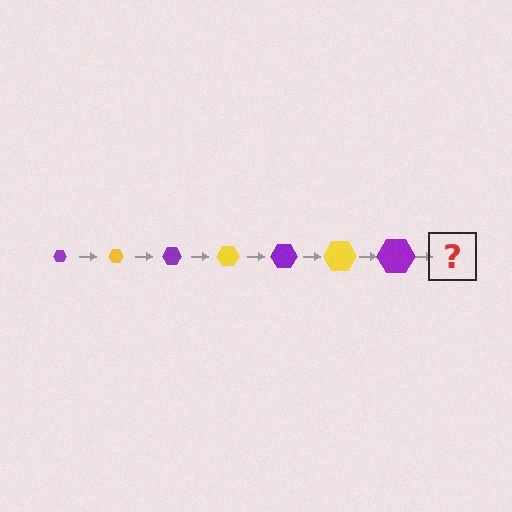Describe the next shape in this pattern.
It should be a yellow hexagon, larger than the previous one.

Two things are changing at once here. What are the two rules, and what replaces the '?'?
The two rules are that the hexagon grows larger each step and the color cycles through purple and yellow. The '?' should be a yellow hexagon, larger than the previous one.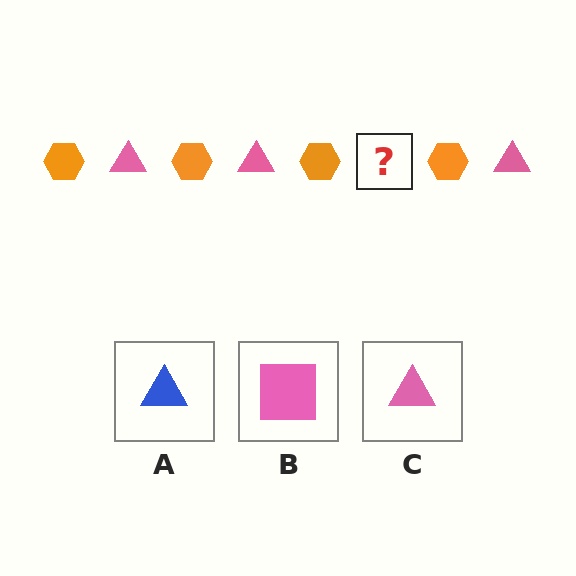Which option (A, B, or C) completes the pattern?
C.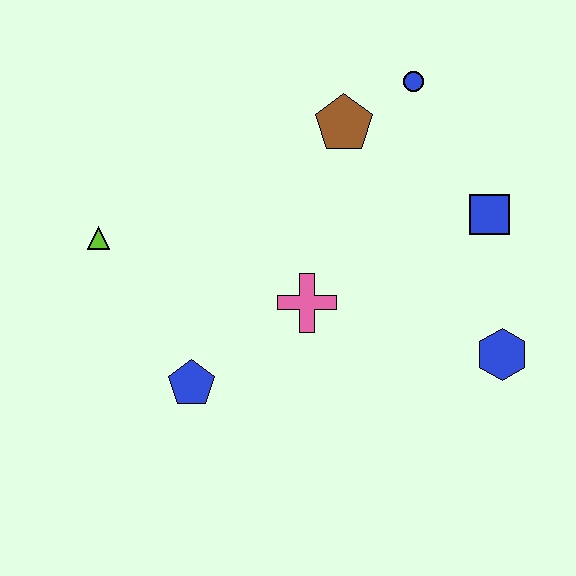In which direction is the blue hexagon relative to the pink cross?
The blue hexagon is to the right of the pink cross.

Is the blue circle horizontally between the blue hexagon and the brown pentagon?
Yes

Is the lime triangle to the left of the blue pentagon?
Yes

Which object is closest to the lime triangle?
The blue pentagon is closest to the lime triangle.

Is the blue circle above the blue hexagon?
Yes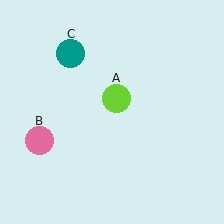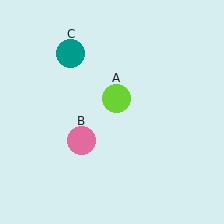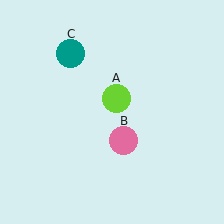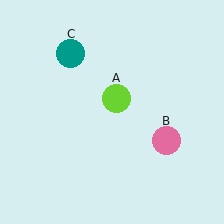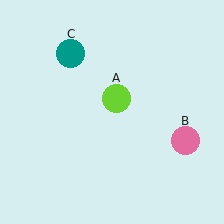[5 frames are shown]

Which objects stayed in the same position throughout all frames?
Lime circle (object A) and teal circle (object C) remained stationary.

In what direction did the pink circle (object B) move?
The pink circle (object B) moved right.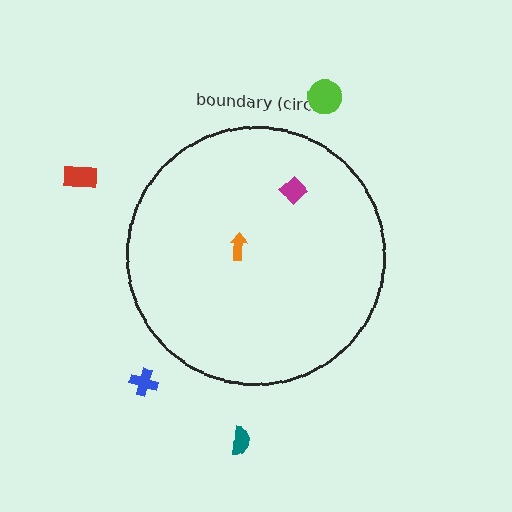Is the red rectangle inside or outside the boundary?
Outside.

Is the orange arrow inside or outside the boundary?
Inside.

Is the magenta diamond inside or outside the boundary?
Inside.